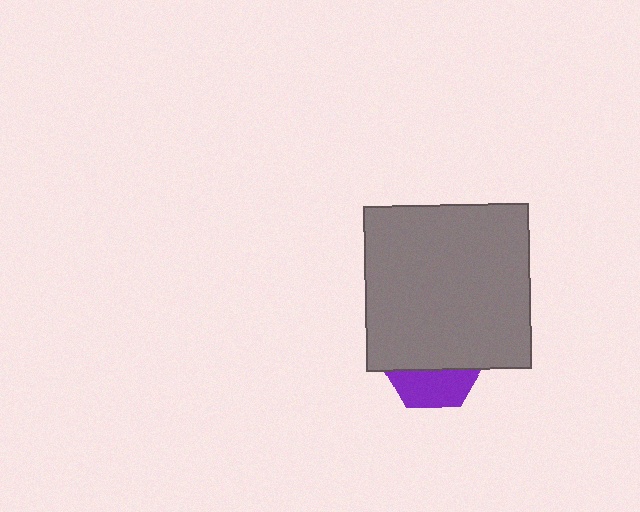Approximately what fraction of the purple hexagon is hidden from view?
Roughly 65% of the purple hexagon is hidden behind the gray square.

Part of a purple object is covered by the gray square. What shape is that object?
It is a hexagon.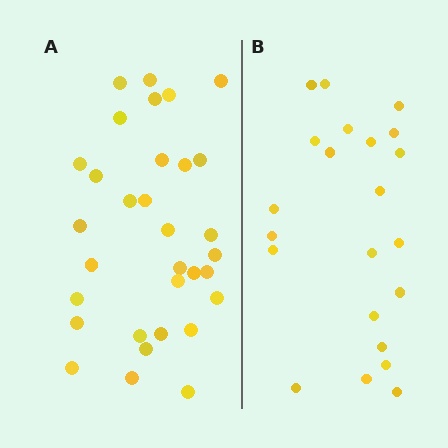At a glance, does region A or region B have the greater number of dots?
Region A (the left region) has more dots.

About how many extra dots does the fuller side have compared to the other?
Region A has roughly 10 or so more dots than region B.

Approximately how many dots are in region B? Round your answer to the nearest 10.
About 20 dots. (The exact count is 22, which rounds to 20.)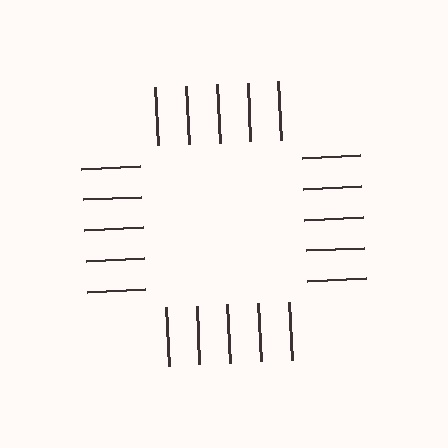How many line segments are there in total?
20 — 5 along each of the 4 edges.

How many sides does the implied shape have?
4 sides — the line-ends trace a square.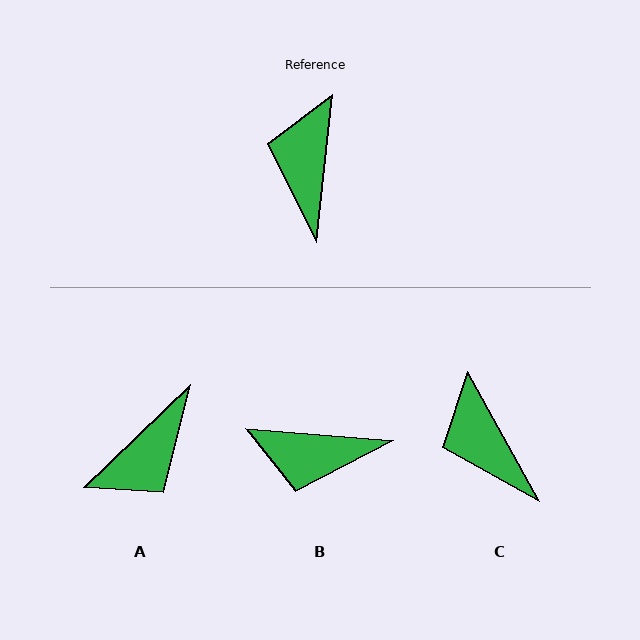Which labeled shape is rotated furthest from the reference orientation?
A, about 140 degrees away.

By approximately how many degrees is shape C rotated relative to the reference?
Approximately 35 degrees counter-clockwise.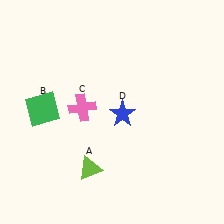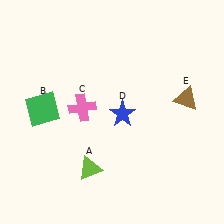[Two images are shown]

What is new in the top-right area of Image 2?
A brown triangle (E) was added in the top-right area of Image 2.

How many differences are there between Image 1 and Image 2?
There is 1 difference between the two images.